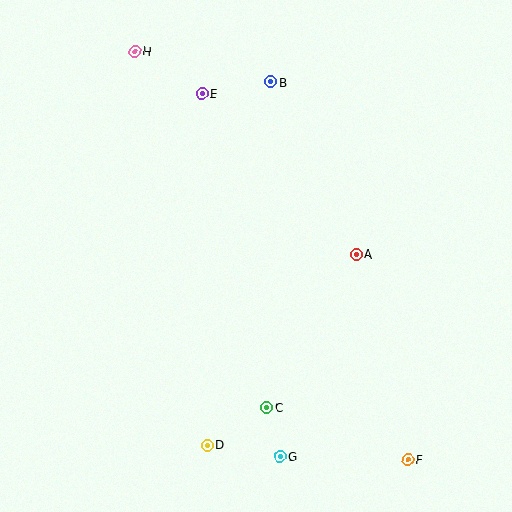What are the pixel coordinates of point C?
Point C is at (266, 407).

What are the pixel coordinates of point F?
Point F is at (408, 460).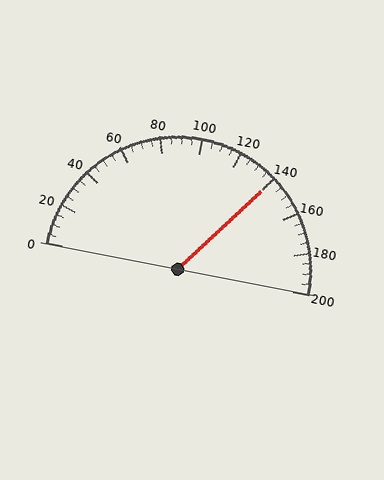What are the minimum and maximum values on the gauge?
The gauge ranges from 0 to 200.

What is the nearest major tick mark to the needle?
The nearest major tick mark is 140.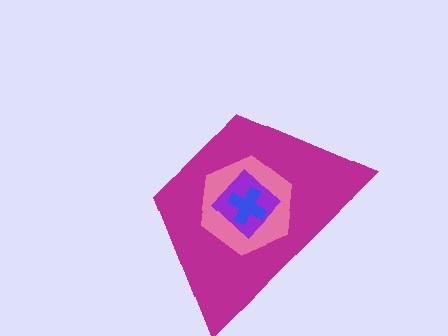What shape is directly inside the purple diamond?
The blue cross.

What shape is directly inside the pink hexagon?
The purple diamond.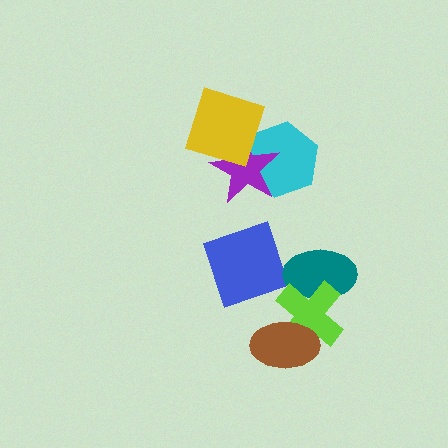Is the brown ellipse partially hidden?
No, no other shape covers it.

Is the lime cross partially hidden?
Yes, it is partially covered by another shape.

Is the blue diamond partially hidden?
Yes, it is partially covered by another shape.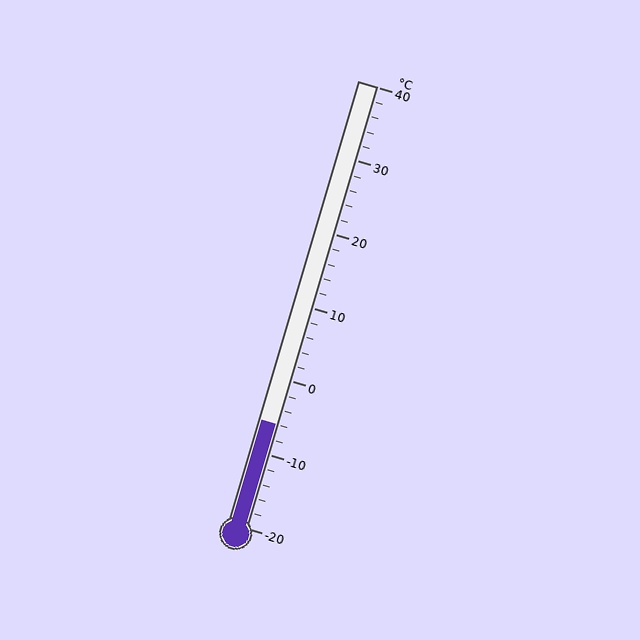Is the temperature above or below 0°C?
The temperature is below 0°C.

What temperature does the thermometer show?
The thermometer shows approximately -6°C.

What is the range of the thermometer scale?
The thermometer scale ranges from -20°C to 40°C.